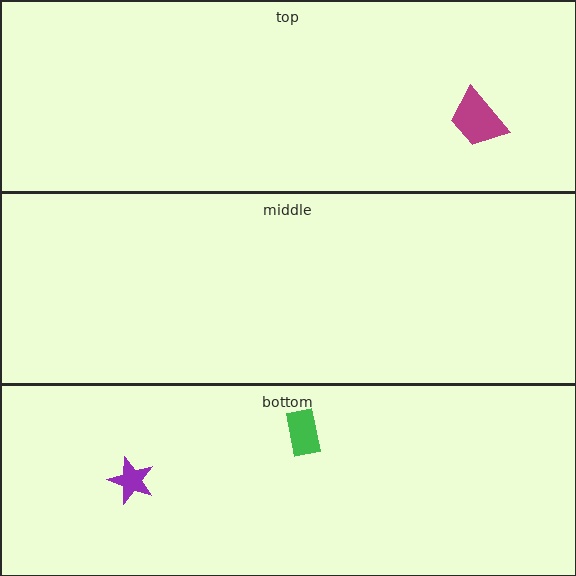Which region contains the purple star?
The bottom region.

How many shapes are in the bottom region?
2.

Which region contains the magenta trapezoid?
The top region.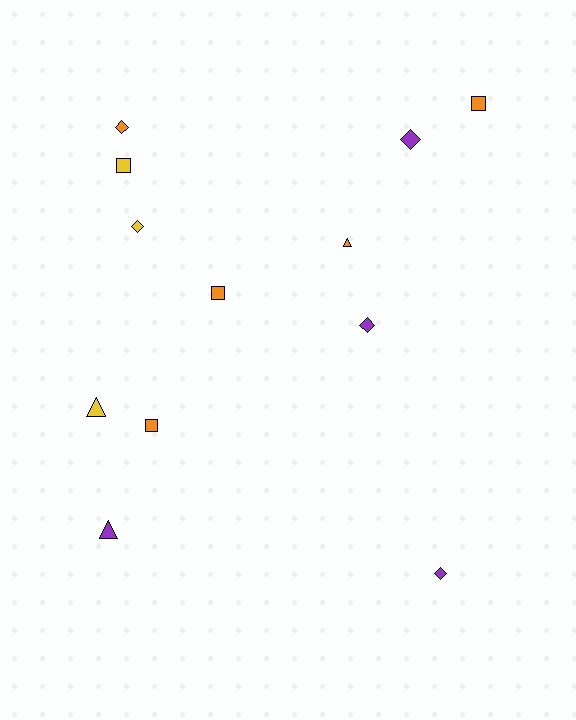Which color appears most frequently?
Orange, with 5 objects.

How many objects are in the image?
There are 12 objects.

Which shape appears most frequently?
Diamond, with 5 objects.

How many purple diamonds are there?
There are 3 purple diamonds.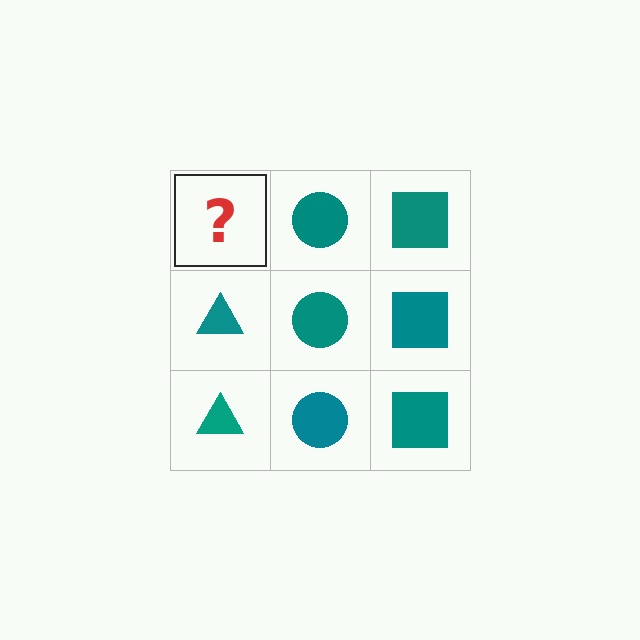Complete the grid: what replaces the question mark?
The question mark should be replaced with a teal triangle.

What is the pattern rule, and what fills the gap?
The rule is that each column has a consistent shape. The gap should be filled with a teal triangle.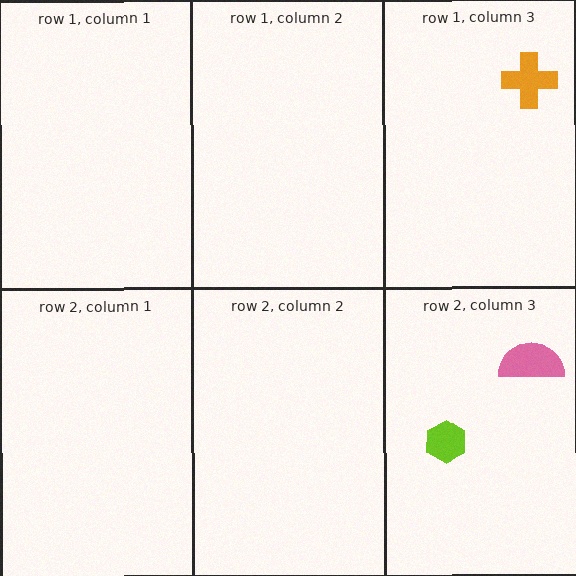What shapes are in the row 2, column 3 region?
The lime hexagon, the pink semicircle.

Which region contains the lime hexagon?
The row 2, column 3 region.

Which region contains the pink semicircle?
The row 2, column 3 region.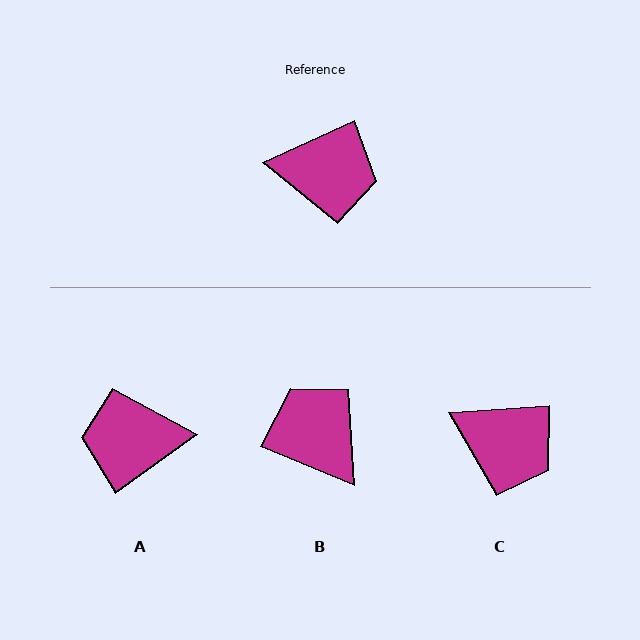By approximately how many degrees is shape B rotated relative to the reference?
Approximately 133 degrees counter-clockwise.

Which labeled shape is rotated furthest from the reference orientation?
A, about 169 degrees away.